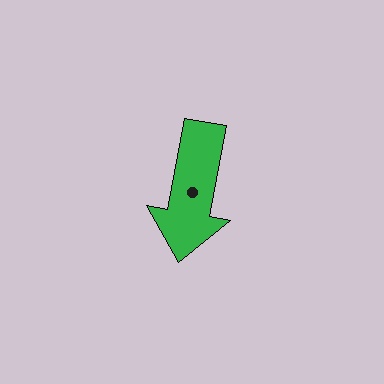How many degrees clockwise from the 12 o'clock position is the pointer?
Approximately 191 degrees.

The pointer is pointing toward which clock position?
Roughly 6 o'clock.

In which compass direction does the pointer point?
South.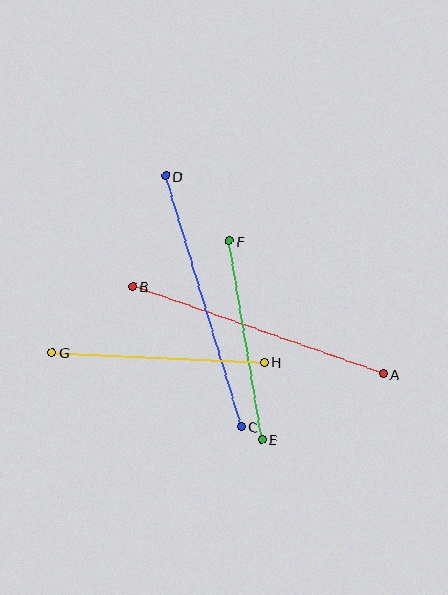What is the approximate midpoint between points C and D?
The midpoint is at approximately (203, 301) pixels.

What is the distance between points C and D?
The distance is approximately 262 pixels.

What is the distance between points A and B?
The distance is approximately 265 pixels.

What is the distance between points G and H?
The distance is approximately 213 pixels.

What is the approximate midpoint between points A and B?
The midpoint is at approximately (258, 331) pixels.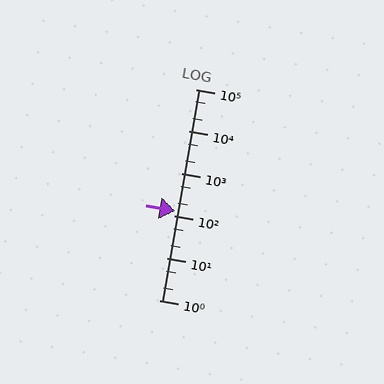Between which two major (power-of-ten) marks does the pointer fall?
The pointer is between 100 and 1000.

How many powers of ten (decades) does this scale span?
The scale spans 5 decades, from 1 to 100000.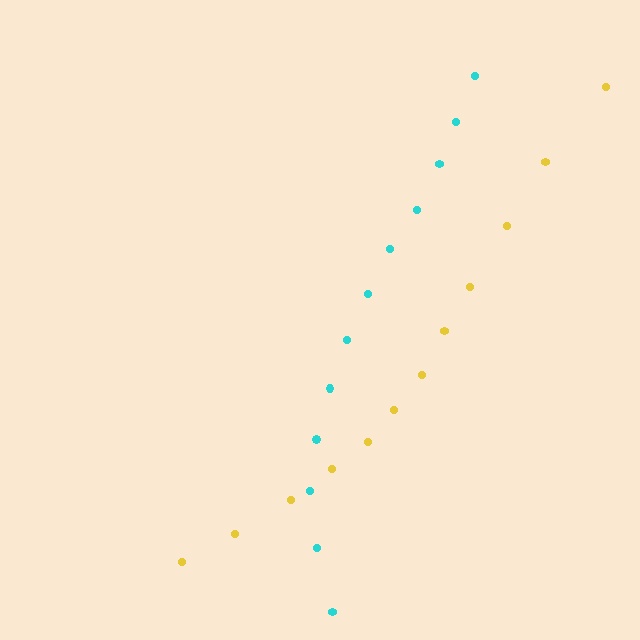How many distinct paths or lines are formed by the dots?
There are 2 distinct paths.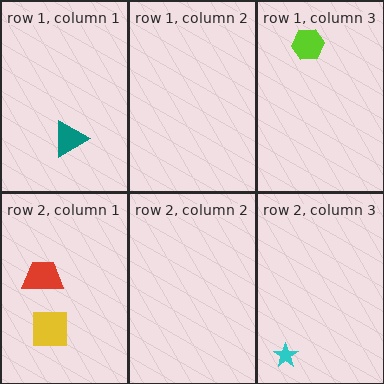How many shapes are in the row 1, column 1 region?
1.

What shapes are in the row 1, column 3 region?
The lime hexagon.